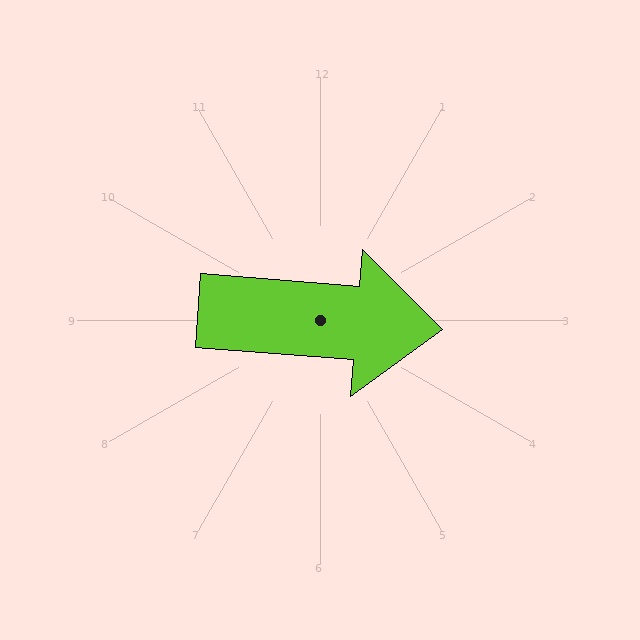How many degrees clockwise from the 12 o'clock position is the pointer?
Approximately 94 degrees.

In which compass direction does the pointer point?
East.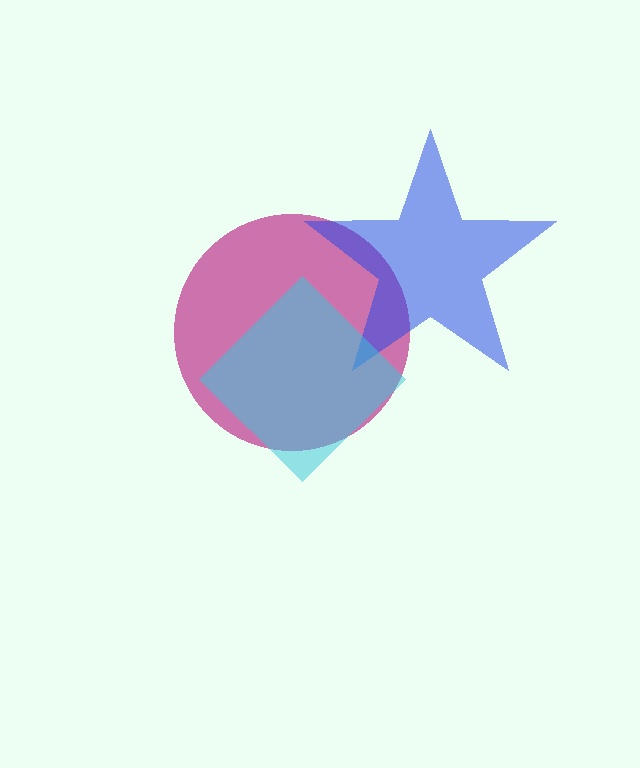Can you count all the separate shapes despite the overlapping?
Yes, there are 3 separate shapes.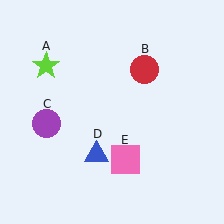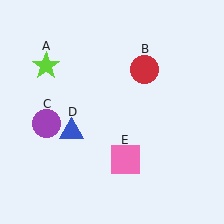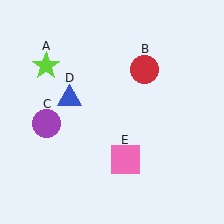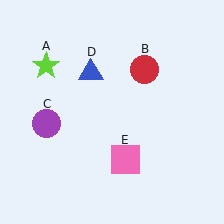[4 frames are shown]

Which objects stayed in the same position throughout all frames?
Lime star (object A) and red circle (object B) and purple circle (object C) and pink square (object E) remained stationary.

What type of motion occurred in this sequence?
The blue triangle (object D) rotated clockwise around the center of the scene.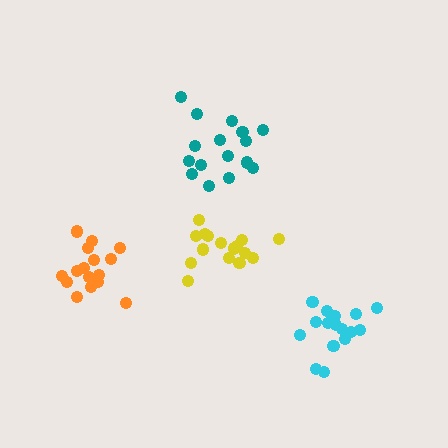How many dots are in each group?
Group 1: 16 dots, Group 2: 16 dots, Group 3: 16 dots, Group 4: 16 dots (64 total).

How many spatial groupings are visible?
There are 4 spatial groupings.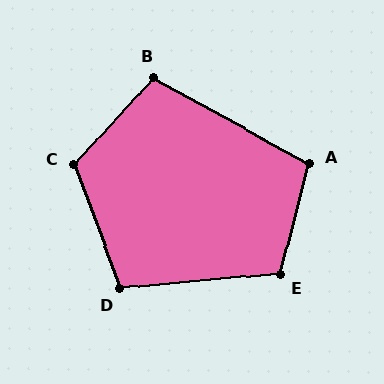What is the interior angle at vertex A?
Approximately 105 degrees (obtuse).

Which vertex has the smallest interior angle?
B, at approximately 103 degrees.